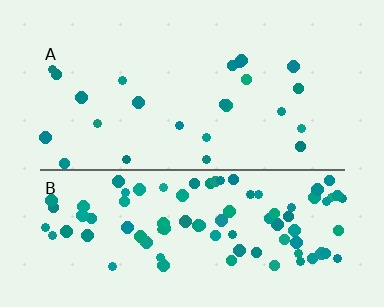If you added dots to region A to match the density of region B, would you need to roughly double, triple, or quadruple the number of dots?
Approximately quadruple.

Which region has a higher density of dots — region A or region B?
B (the bottom).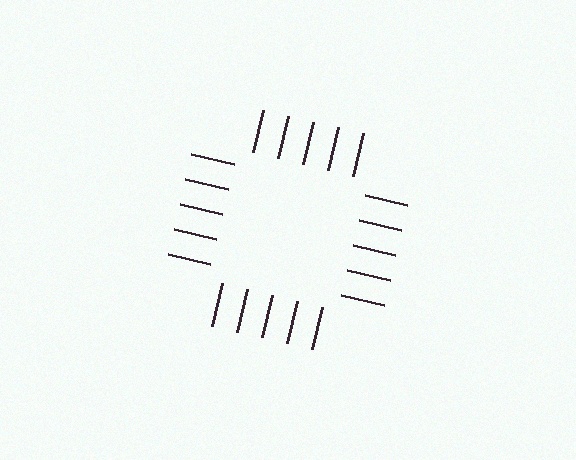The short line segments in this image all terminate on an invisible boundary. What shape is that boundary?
An illusory square — the line segments terminate on its edges but no continuous stroke is drawn.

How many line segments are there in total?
20 — 5 along each of the 4 edges.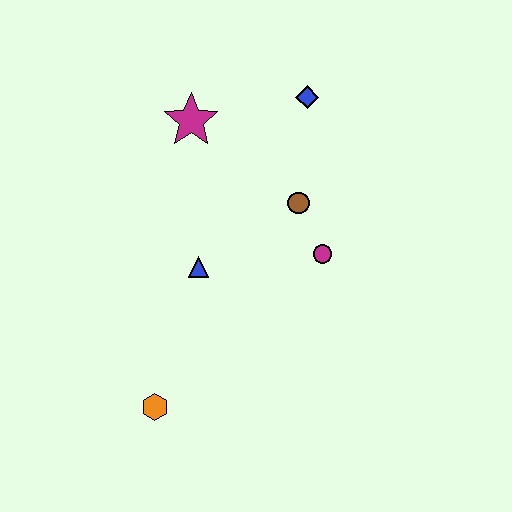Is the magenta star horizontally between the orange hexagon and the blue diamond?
Yes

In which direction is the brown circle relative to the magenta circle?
The brown circle is above the magenta circle.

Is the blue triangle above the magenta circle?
No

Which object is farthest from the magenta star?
The orange hexagon is farthest from the magenta star.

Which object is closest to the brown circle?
The magenta circle is closest to the brown circle.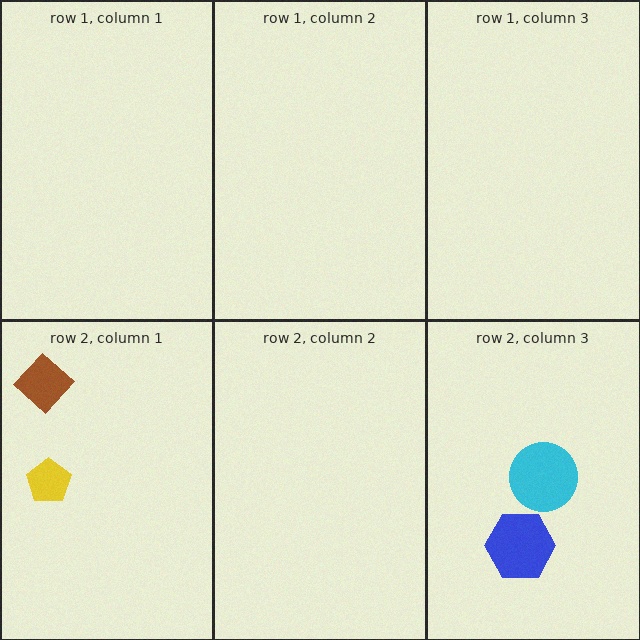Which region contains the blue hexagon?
The row 2, column 3 region.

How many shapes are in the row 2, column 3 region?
2.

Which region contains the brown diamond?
The row 2, column 1 region.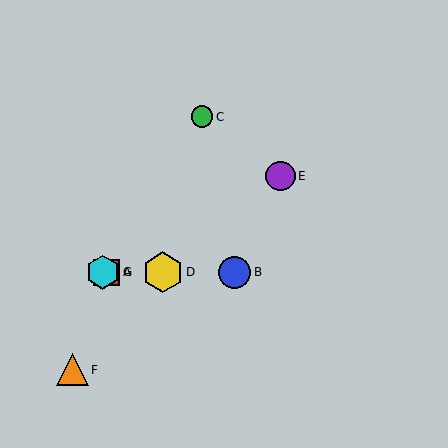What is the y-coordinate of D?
Object D is at y≈272.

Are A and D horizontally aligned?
Yes, both are at y≈272.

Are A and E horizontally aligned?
No, A is at y≈272 and E is at y≈176.